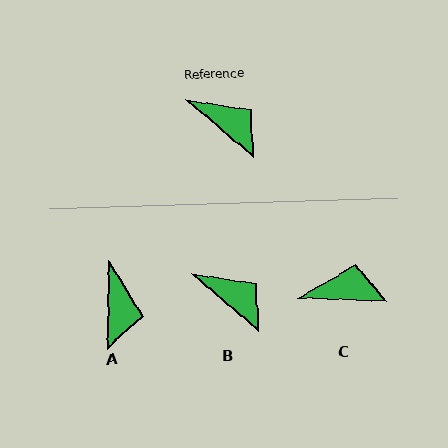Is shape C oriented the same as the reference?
No, it is off by about 39 degrees.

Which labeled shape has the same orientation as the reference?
B.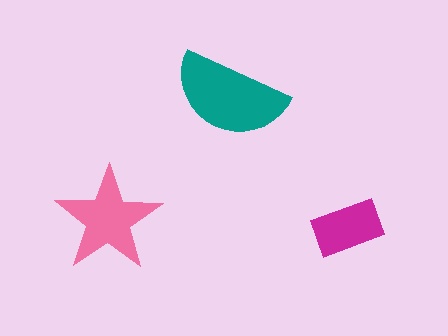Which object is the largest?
The teal semicircle.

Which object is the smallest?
The magenta rectangle.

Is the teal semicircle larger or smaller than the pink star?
Larger.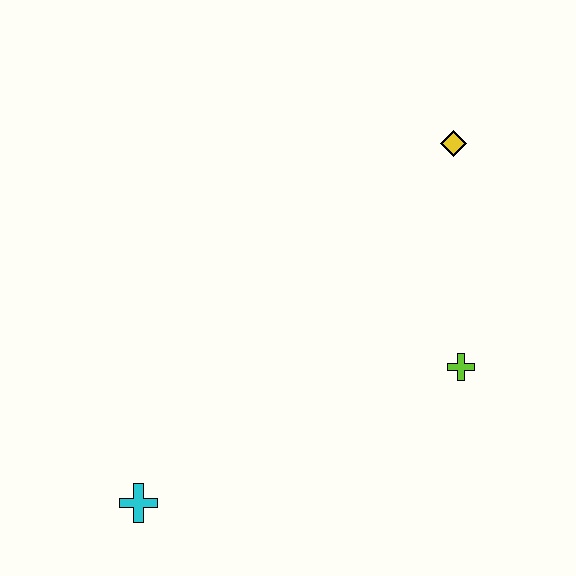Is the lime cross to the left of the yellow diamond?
No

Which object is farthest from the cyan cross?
The yellow diamond is farthest from the cyan cross.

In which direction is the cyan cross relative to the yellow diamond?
The cyan cross is below the yellow diamond.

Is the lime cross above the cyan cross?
Yes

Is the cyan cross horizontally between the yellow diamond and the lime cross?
No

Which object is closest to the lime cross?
The yellow diamond is closest to the lime cross.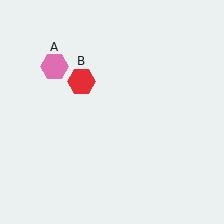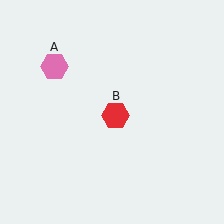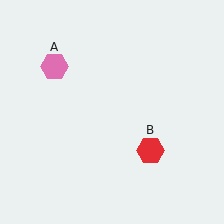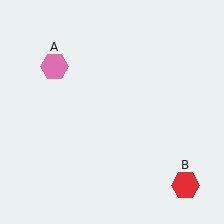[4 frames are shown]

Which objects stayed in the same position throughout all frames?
Pink hexagon (object A) remained stationary.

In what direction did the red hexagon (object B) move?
The red hexagon (object B) moved down and to the right.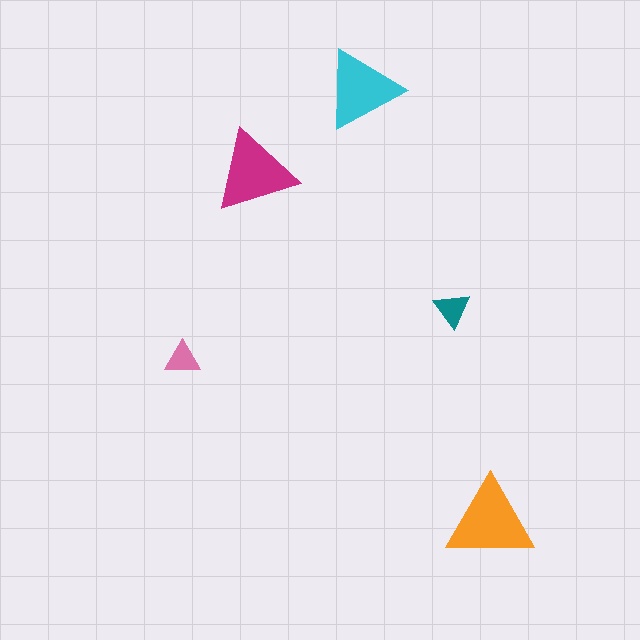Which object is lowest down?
The orange triangle is bottommost.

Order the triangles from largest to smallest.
the orange one, the magenta one, the cyan one, the teal one, the pink one.